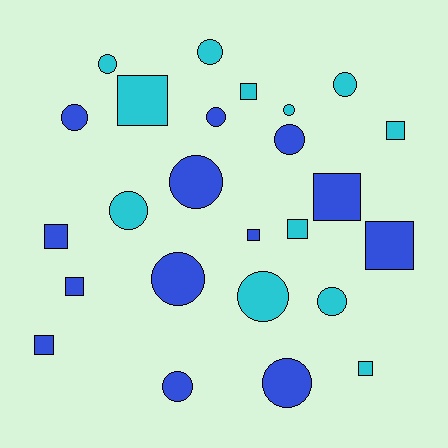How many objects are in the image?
There are 25 objects.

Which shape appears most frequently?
Circle, with 14 objects.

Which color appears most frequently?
Blue, with 13 objects.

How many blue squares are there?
There are 6 blue squares.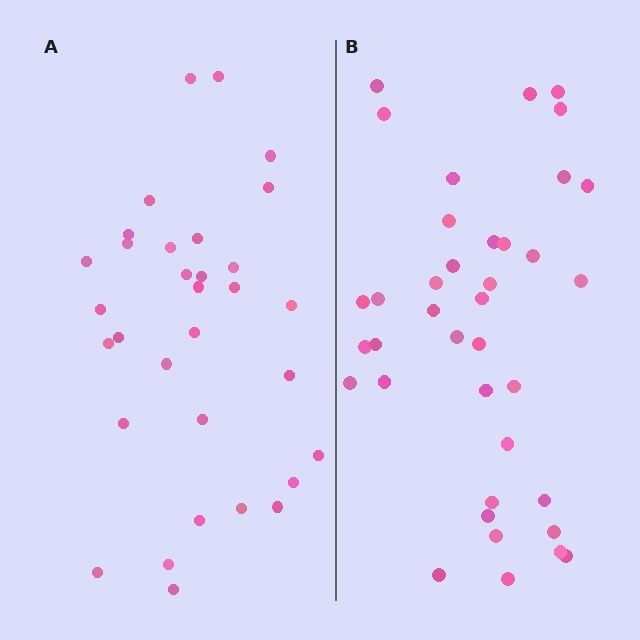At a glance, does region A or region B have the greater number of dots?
Region B (the right region) has more dots.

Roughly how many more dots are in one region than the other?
Region B has about 6 more dots than region A.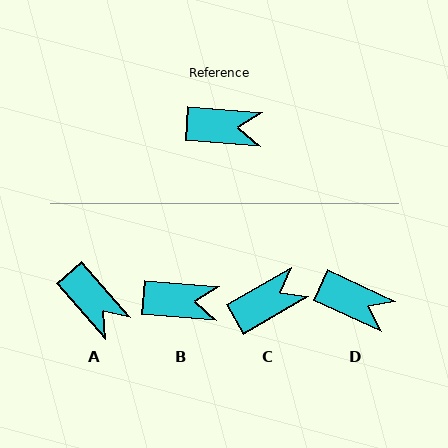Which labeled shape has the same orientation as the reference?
B.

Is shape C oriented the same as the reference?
No, it is off by about 35 degrees.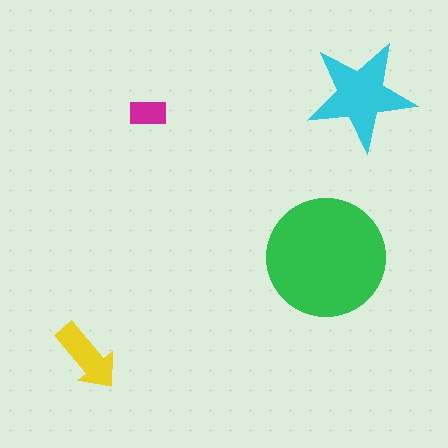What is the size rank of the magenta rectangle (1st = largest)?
4th.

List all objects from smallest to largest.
The magenta rectangle, the yellow arrow, the cyan star, the green circle.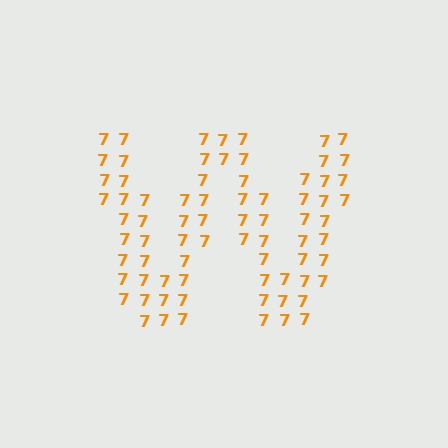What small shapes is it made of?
It is made of small digit 7's.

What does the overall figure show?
The overall figure shows the letter W.